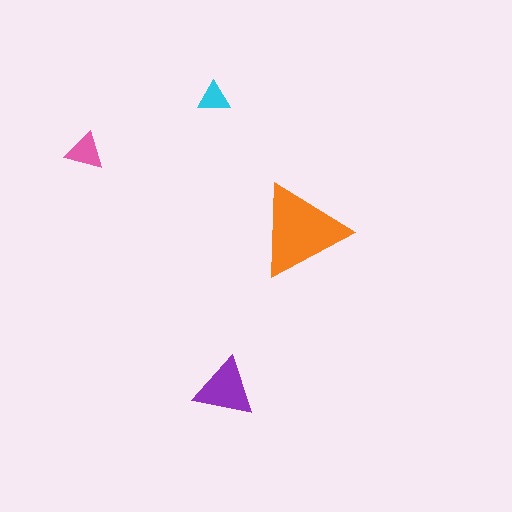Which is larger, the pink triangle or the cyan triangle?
The pink one.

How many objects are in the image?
There are 4 objects in the image.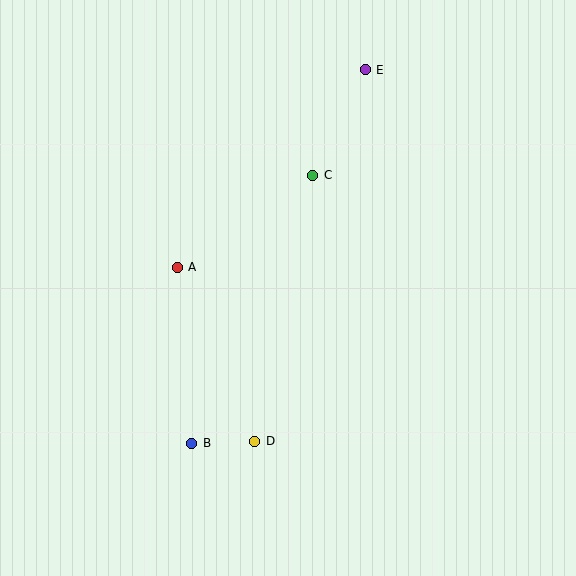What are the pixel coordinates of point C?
Point C is at (313, 175).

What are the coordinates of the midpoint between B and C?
The midpoint between B and C is at (252, 309).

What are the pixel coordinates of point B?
Point B is at (192, 443).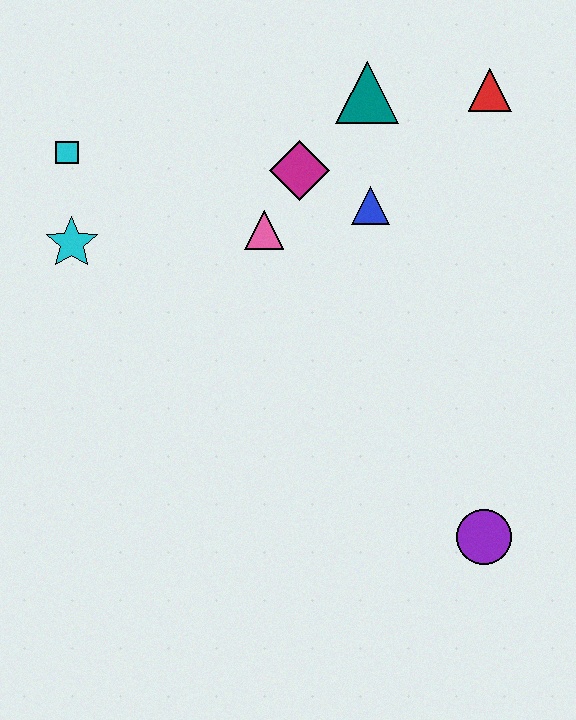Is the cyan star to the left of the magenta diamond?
Yes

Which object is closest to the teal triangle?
The magenta diamond is closest to the teal triangle.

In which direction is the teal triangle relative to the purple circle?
The teal triangle is above the purple circle.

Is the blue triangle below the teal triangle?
Yes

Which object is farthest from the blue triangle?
The purple circle is farthest from the blue triangle.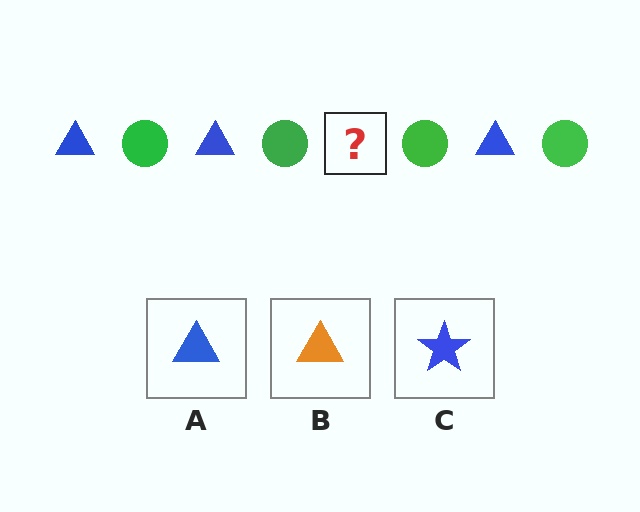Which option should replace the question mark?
Option A.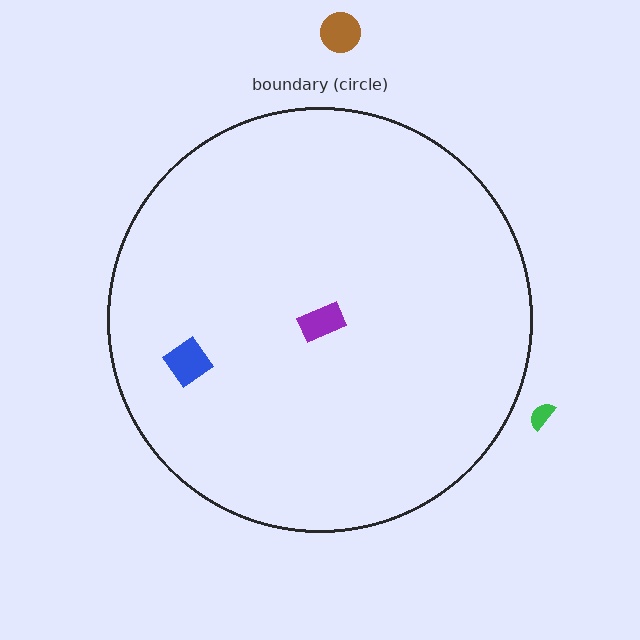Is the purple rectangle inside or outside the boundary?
Inside.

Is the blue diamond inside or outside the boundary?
Inside.